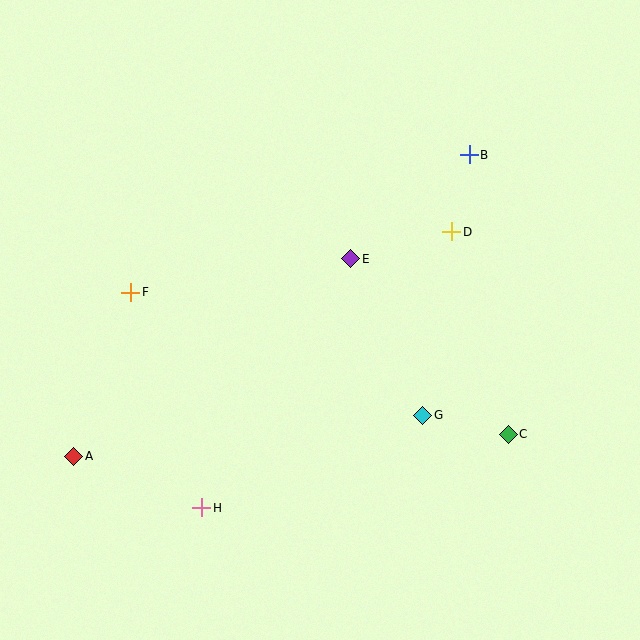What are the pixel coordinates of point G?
Point G is at (423, 415).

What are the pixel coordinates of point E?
Point E is at (351, 259).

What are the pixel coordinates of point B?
Point B is at (469, 155).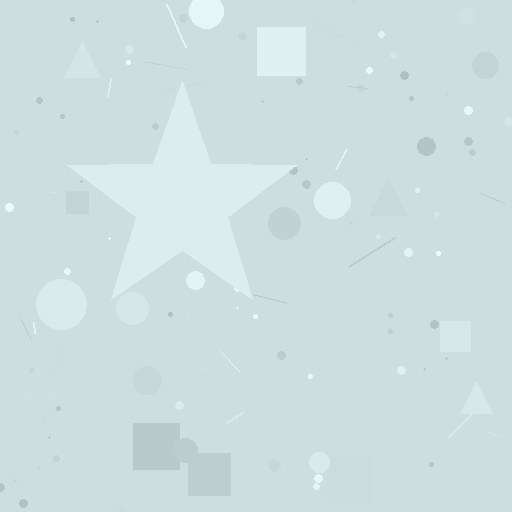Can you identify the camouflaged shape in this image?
The camouflaged shape is a star.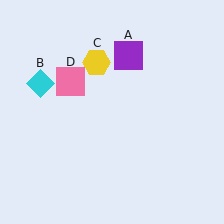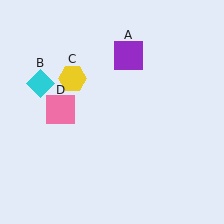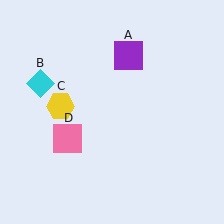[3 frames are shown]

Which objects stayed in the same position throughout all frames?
Purple square (object A) and cyan diamond (object B) remained stationary.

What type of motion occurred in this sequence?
The yellow hexagon (object C), pink square (object D) rotated counterclockwise around the center of the scene.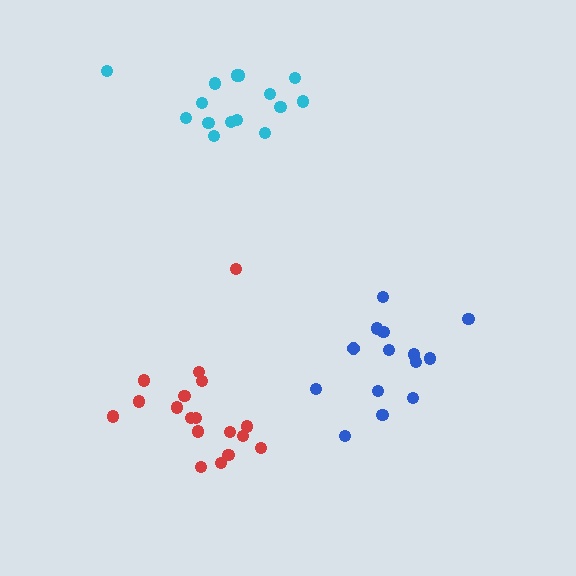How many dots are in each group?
Group 1: 18 dots, Group 2: 14 dots, Group 3: 15 dots (47 total).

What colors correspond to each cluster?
The clusters are colored: red, blue, cyan.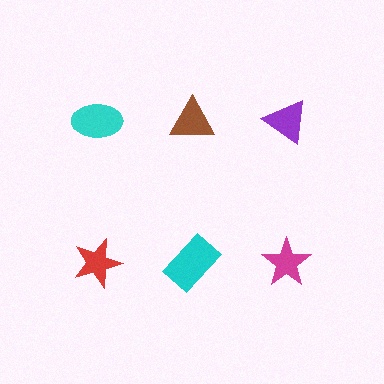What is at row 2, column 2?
A cyan rectangle.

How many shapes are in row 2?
3 shapes.